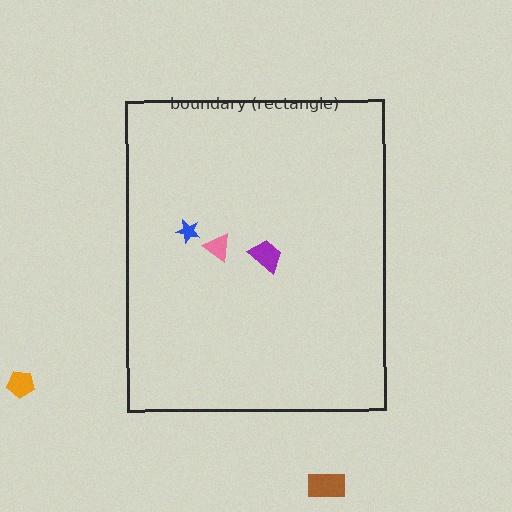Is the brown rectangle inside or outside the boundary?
Outside.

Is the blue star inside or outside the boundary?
Inside.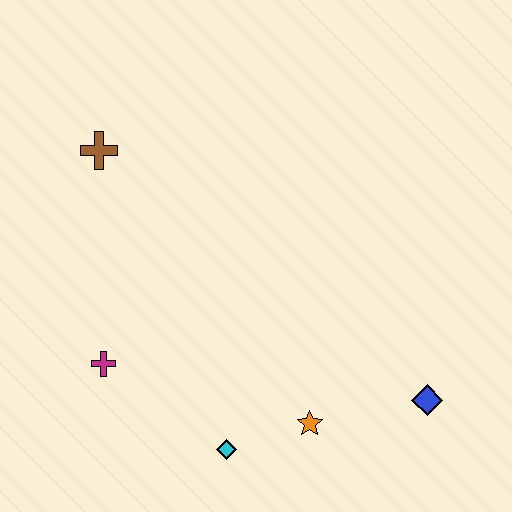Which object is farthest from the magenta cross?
The blue diamond is farthest from the magenta cross.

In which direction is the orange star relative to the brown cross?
The orange star is below the brown cross.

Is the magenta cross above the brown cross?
No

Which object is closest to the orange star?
The cyan diamond is closest to the orange star.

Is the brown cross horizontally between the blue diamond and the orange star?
No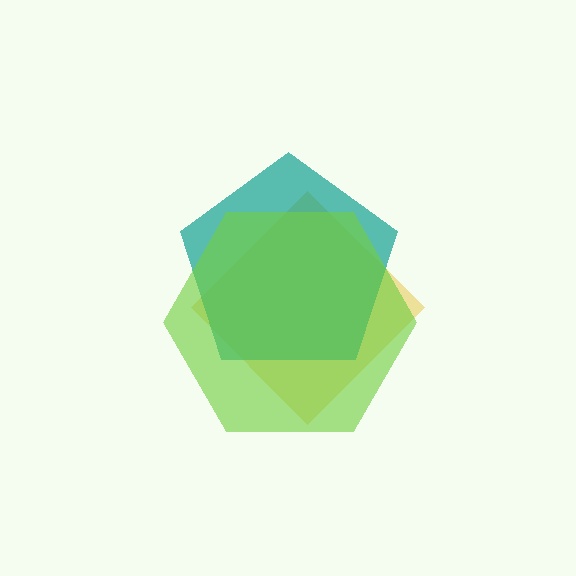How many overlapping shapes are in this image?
There are 3 overlapping shapes in the image.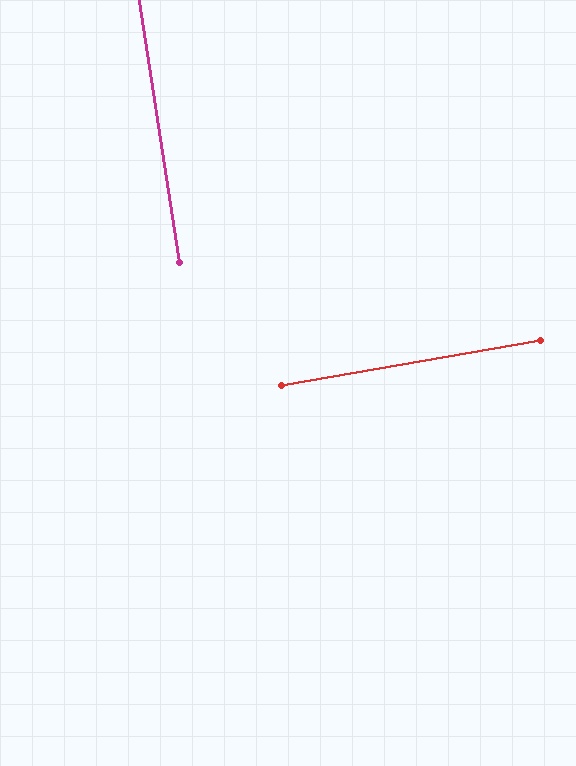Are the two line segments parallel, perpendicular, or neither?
Perpendicular — they meet at approximately 89°.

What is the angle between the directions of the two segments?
Approximately 89 degrees.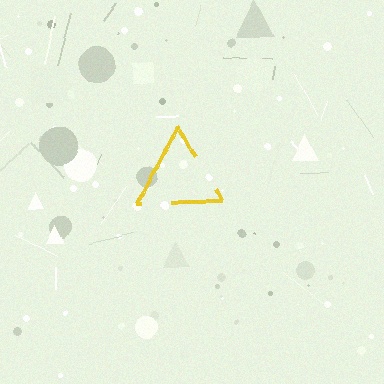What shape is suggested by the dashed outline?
The dashed outline suggests a triangle.